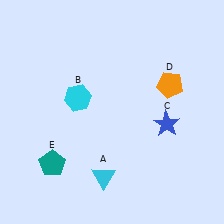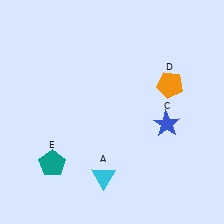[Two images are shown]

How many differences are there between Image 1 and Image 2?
There is 1 difference between the two images.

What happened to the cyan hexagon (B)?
The cyan hexagon (B) was removed in Image 2. It was in the top-left area of Image 1.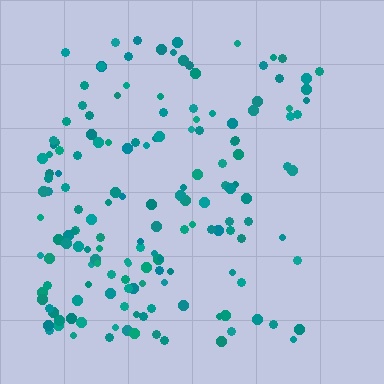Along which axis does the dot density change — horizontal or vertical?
Horizontal.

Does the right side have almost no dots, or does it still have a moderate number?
Still a moderate number, just noticeably fewer than the left.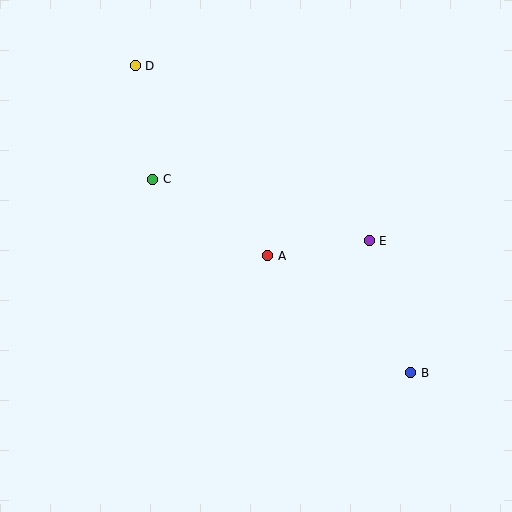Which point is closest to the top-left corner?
Point D is closest to the top-left corner.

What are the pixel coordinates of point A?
Point A is at (268, 256).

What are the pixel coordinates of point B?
Point B is at (411, 373).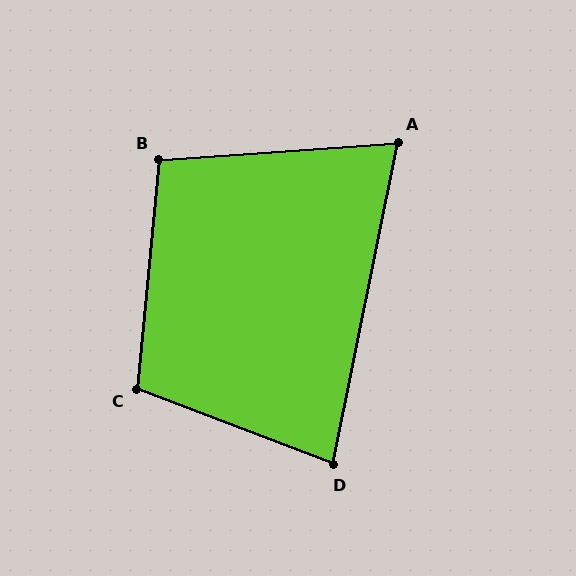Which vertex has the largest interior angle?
C, at approximately 105 degrees.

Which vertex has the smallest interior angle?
A, at approximately 75 degrees.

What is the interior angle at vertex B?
Approximately 100 degrees (obtuse).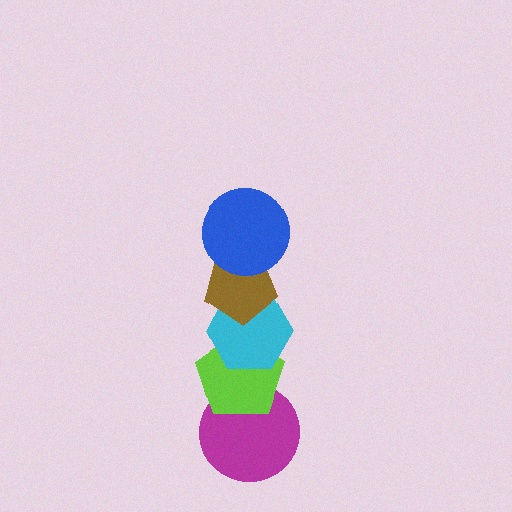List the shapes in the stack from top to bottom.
From top to bottom: the blue circle, the brown pentagon, the cyan hexagon, the lime pentagon, the magenta circle.